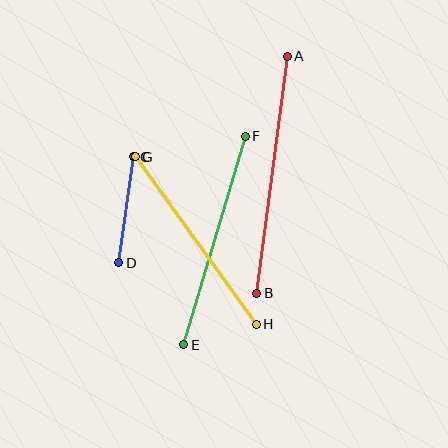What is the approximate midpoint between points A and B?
The midpoint is at approximately (272, 175) pixels.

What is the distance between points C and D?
The distance is approximately 107 pixels.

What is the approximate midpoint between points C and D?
The midpoint is at approximately (126, 210) pixels.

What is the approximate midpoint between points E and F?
The midpoint is at approximately (215, 241) pixels.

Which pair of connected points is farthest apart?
Points A and B are farthest apart.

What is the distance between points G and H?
The distance is approximately 207 pixels.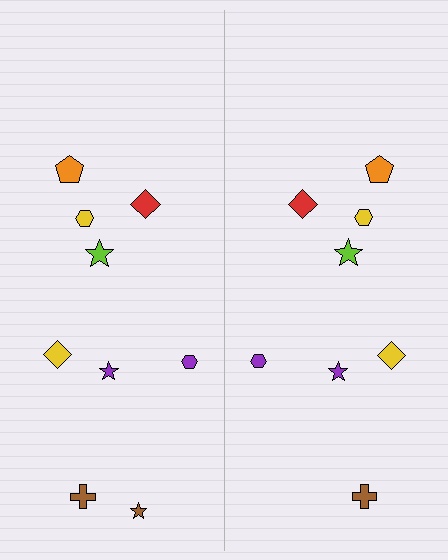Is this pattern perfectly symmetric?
No, the pattern is not perfectly symmetric. A brown star is missing from the right side.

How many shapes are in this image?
There are 17 shapes in this image.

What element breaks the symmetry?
A brown star is missing from the right side.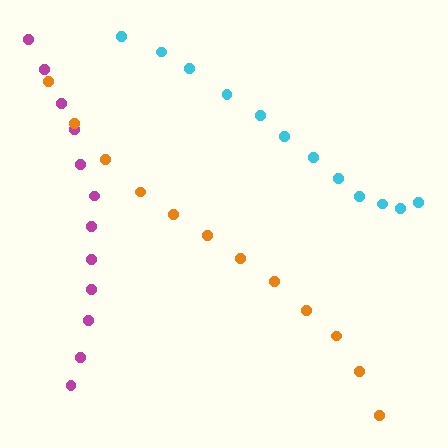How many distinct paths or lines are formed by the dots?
There are 3 distinct paths.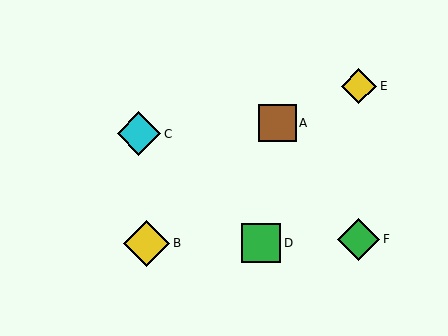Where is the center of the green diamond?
The center of the green diamond is at (359, 239).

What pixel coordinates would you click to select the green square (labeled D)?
Click at (261, 243) to select the green square D.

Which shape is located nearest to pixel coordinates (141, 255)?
The yellow diamond (labeled B) at (147, 243) is nearest to that location.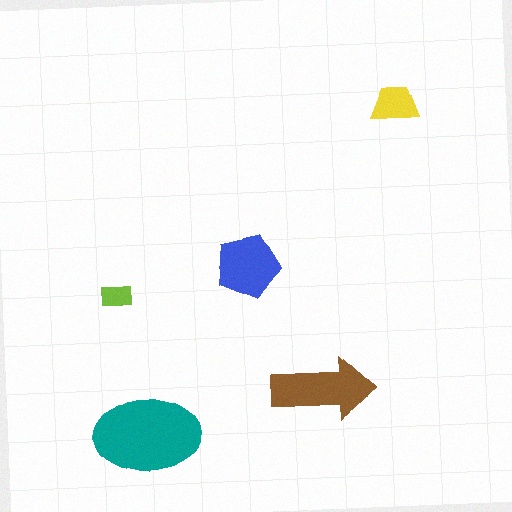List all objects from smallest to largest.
The lime rectangle, the yellow trapezoid, the blue pentagon, the brown arrow, the teal ellipse.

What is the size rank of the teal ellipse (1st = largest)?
1st.